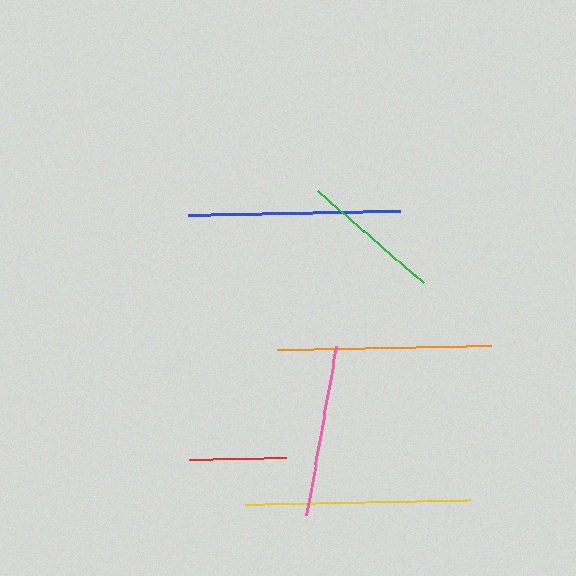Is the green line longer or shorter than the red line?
The green line is longer than the red line.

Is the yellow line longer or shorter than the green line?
The yellow line is longer than the green line.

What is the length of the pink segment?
The pink segment is approximately 171 pixels long.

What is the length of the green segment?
The green segment is approximately 141 pixels long.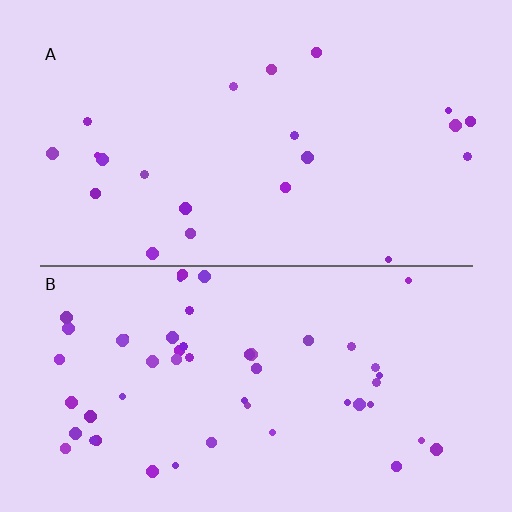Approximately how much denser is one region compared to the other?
Approximately 2.3× — region B over region A.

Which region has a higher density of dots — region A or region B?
B (the bottom).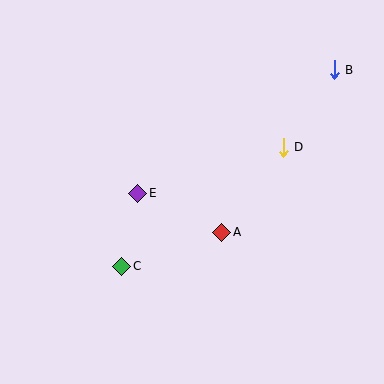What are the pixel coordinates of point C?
Point C is at (122, 266).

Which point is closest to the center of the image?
Point A at (222, 232) is closest to the center.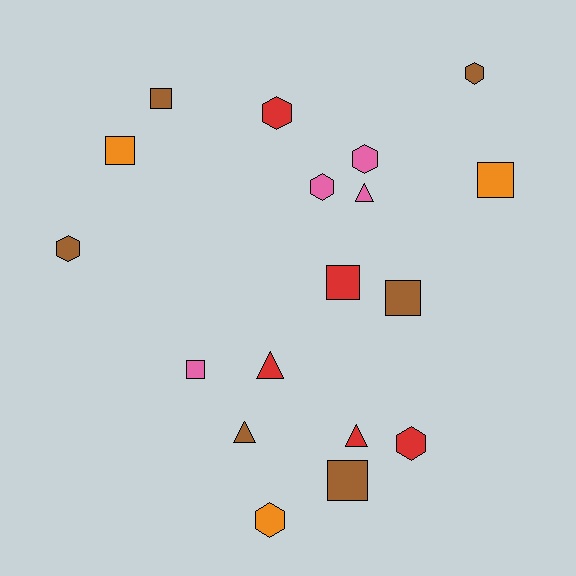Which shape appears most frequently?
Hexagon, with 7 objects.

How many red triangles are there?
There are 2 red triangles.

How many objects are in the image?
There are 18 objects.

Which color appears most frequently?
Brown, with 6 objects.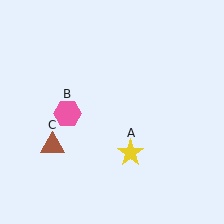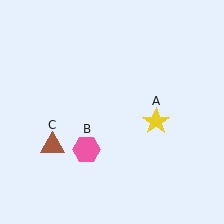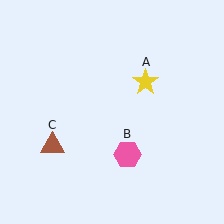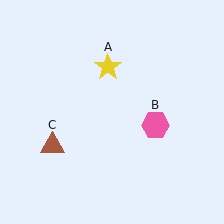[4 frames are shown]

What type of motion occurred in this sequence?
The yellow star (object A), pink hexagon (object B) rotated counterclockwise around the center of the scene.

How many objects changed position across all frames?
2 objects changed position: yellow star (object A), pink hexagon (object B).